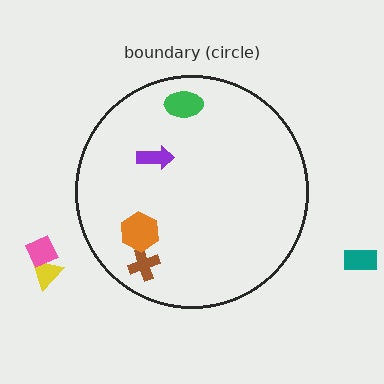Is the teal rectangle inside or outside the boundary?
Outside.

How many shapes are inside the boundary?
4 inside, 3 outside.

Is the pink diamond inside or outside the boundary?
Outside.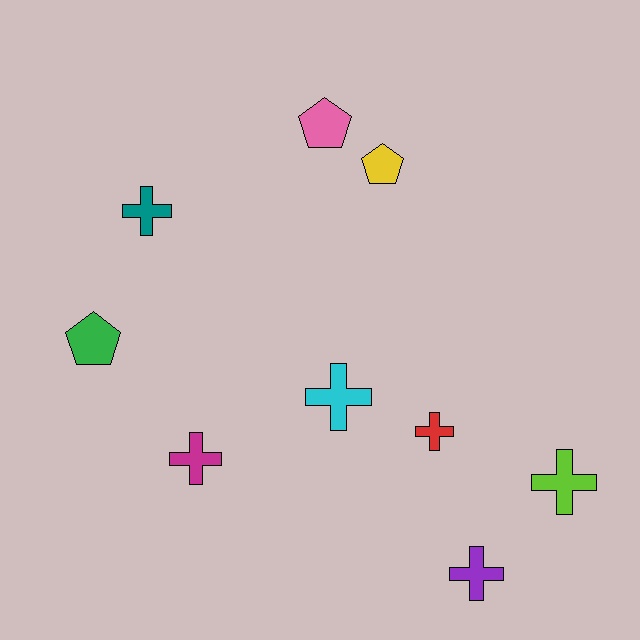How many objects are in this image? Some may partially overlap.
There are 9 objects.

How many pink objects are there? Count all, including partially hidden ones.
There is 1 pink object.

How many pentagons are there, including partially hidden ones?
There are 3 pentagons.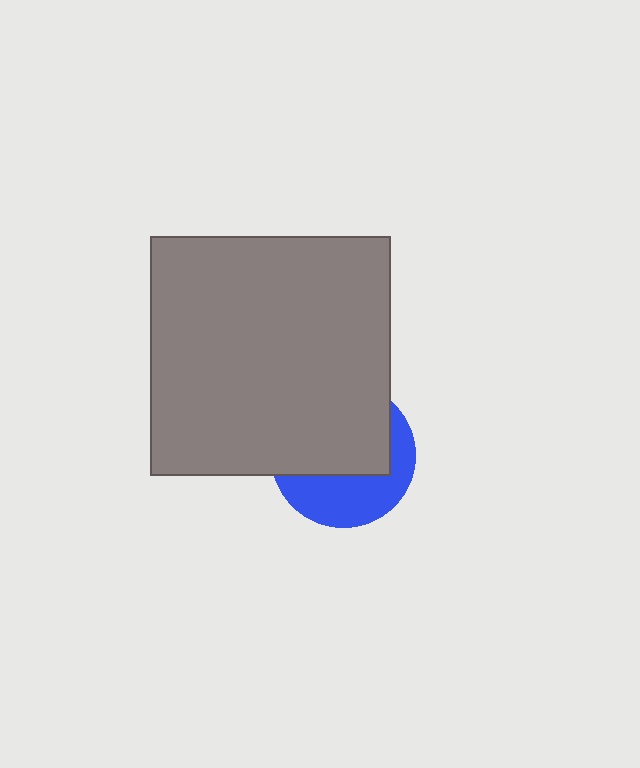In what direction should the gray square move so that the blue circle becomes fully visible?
The gray square should move up. That is the shortest direction to clear the overlap and leave the blue circle fully visible.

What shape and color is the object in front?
The object in front is a gray square.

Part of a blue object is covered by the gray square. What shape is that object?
It is a circle.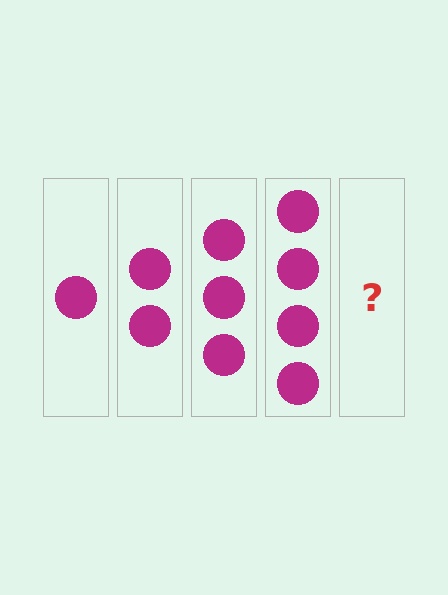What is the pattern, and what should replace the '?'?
The pattern is that each step adds one more circle. The '?' should be 5 circles.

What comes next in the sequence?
The next element should be 5 circles.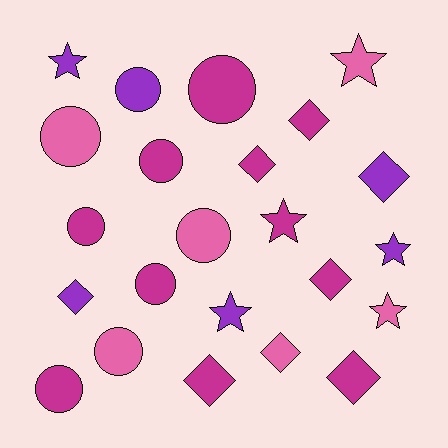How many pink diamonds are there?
There is 1 pink diamond.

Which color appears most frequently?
Magenta, with 11 objects.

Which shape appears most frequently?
Circle, with 9 objects.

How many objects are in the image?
There are 23 objects.